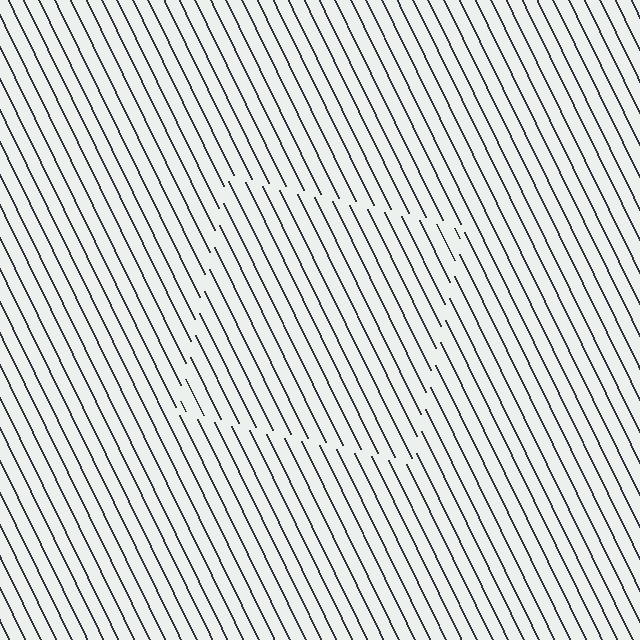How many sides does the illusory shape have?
4 sides — the line-ends trace a square.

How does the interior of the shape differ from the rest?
The interior of the shape contains the same grating, shifted by half a period — the contour is defined by the phase discontinuity where line-ends from the inner and outer gratings abut.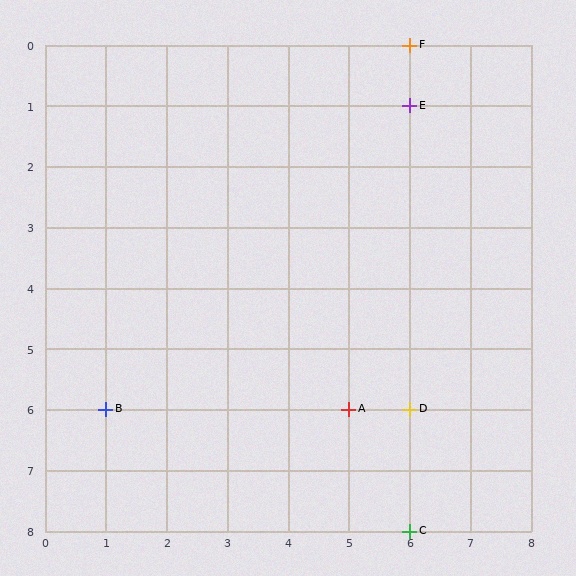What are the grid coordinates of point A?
Point A is at grid coordinates (5, 6).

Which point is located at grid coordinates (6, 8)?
Point C is at (6, 8).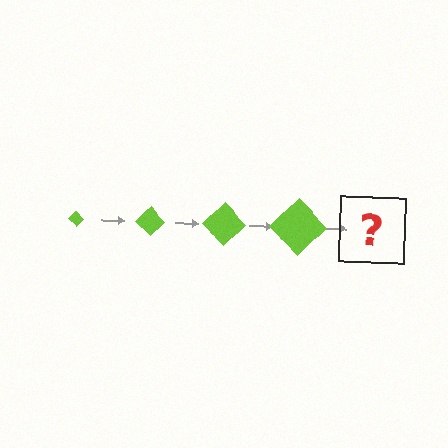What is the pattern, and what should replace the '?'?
The pattern is that the diamond gets progressively larger each step. The '?' should be a lime diamond, larger than the previous one.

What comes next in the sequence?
The next element should be a lime diamond, larger than the previous one.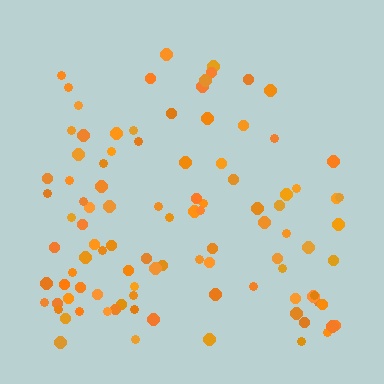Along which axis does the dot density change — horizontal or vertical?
Vertical.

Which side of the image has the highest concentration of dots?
The bottom.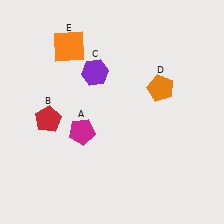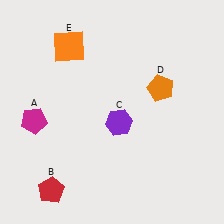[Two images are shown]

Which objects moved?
The objects that moved are: the magenta pentagon (A), the red pentagon (B), the purple hexagon (C).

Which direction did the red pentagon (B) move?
The red pentagon (B) moved down.